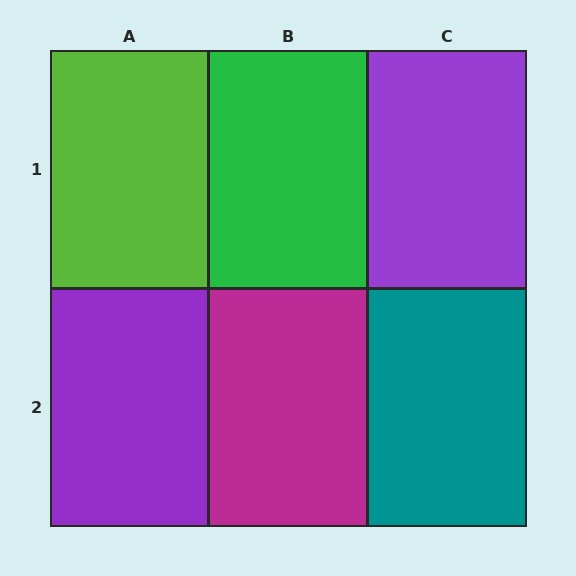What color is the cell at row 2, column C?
Teal.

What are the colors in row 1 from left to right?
Lime, green, purple.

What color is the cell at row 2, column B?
Magenta.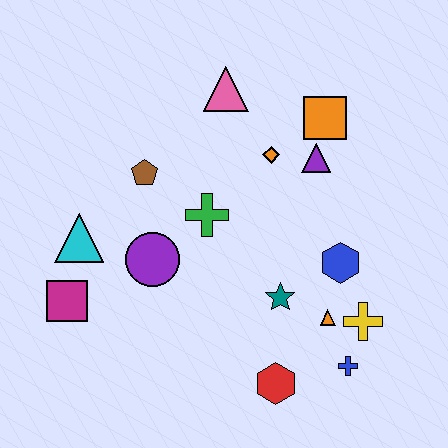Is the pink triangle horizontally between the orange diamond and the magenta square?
Yes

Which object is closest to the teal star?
The orange triangle is closest to the teal star.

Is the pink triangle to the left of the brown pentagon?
No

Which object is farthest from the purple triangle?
The magenta square is farthest from the purple triangle.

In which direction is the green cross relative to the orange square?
The green cross is to the left of the orange square.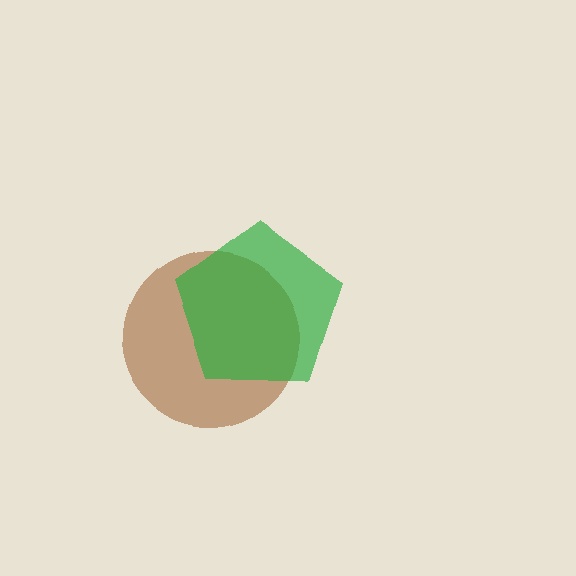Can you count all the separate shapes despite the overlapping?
Yes, there are 2 separate shapes.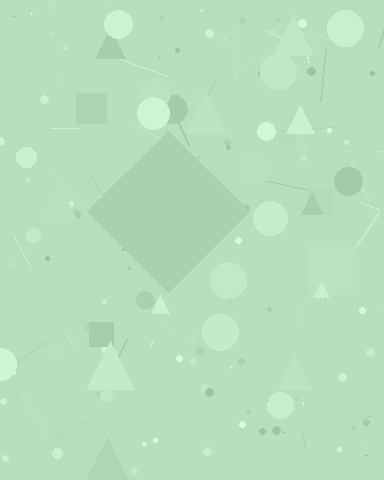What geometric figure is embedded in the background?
A diamond is embedded in the background.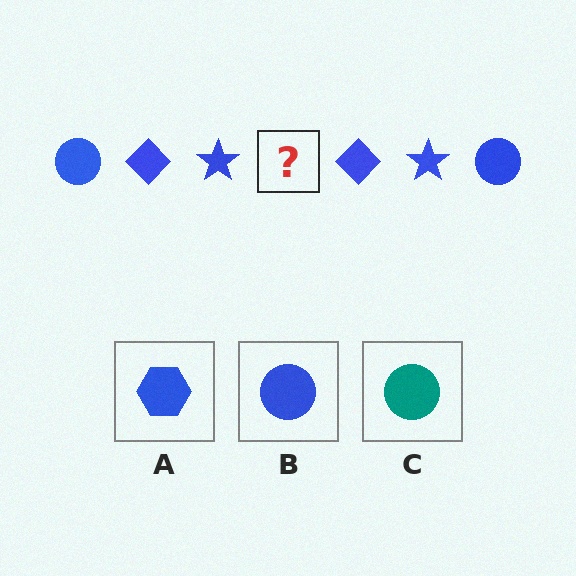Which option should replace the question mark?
Option B.